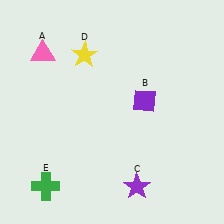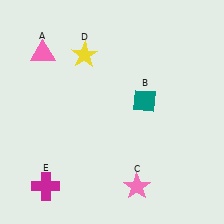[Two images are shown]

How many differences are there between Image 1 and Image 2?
There are 3 differences between the two images.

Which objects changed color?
B changed from purple to teal. C changed from purple to pink. E changed from green to magenta.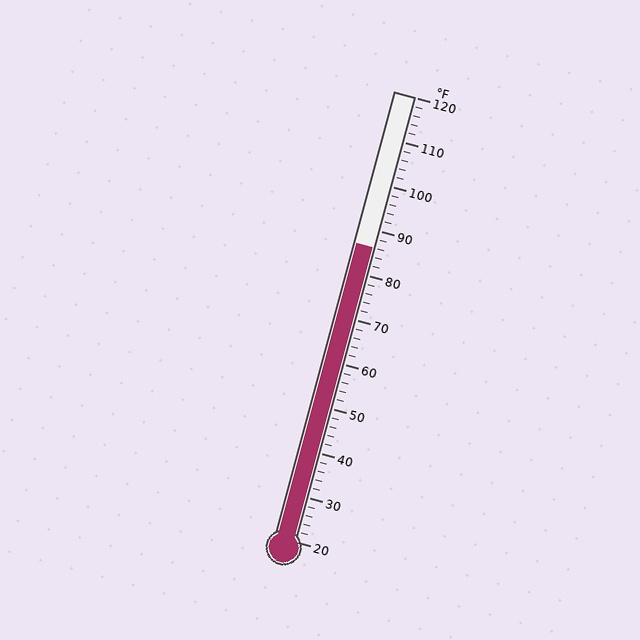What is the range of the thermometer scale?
The thermometer scale ranges from 20°F to 120°F.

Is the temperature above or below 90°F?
The temperature is below 90°F.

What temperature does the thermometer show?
The thermometer shows approximately 86°F.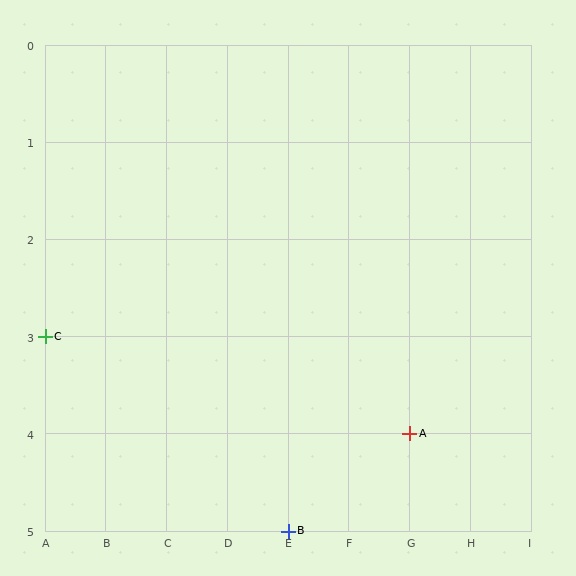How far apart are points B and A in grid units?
Points B and A are 2 columns and 1 row apart (about 2.2 grid units diagonally).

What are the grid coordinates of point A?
Point A is at grid coordinates (G, 4).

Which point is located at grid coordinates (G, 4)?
Point A is at (G, 4).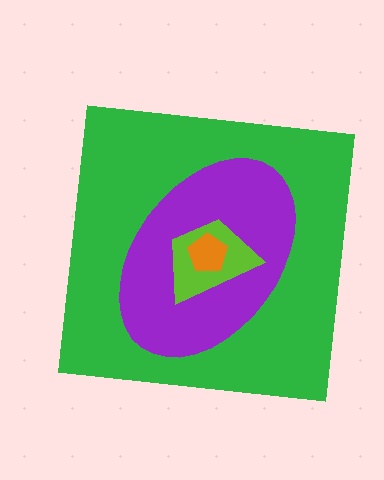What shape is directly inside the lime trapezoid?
The orange pentagon.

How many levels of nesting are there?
4.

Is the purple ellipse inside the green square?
Yes.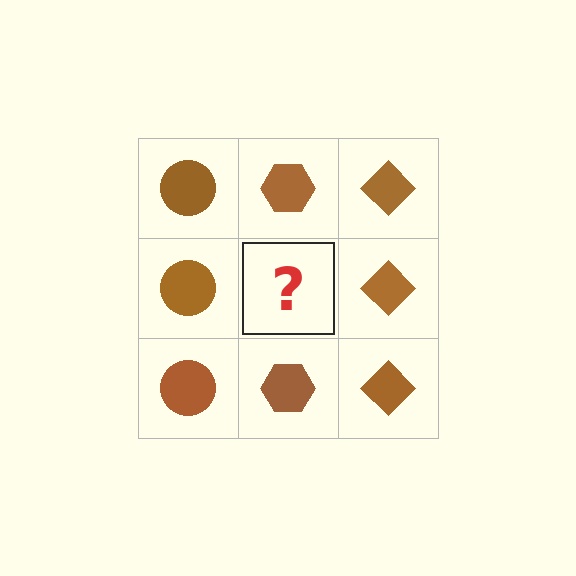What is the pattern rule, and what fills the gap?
The rule is that each column has a consistent shape. The gap should be filled with a brown hexagon.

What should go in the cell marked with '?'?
The missing cell should contain a brown hexagon.